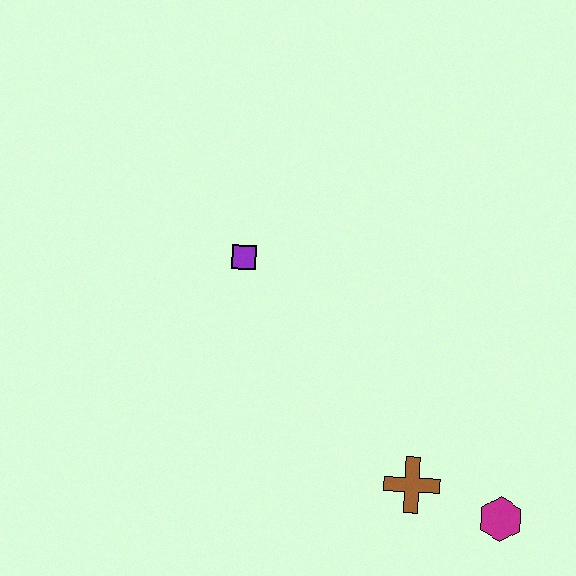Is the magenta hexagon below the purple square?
Yes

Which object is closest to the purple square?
The brown cross is closest to the purple square.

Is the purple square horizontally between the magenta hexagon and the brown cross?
No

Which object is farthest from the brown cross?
The purple square is farthest from the brown cross.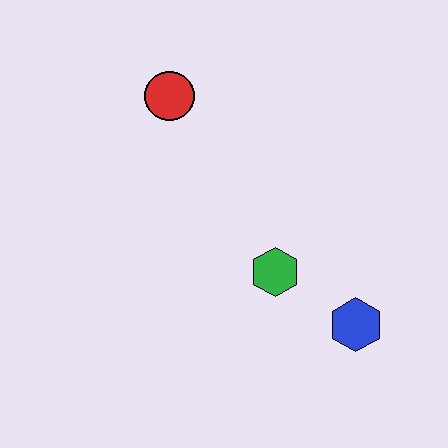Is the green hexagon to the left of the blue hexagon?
Yes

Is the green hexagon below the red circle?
Yes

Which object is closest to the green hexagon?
The blue hexagon is closest to the green hexagon.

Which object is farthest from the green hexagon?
The red circle is farthest from the green hexagon.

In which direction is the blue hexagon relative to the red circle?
The blue hexagon is below the red circle.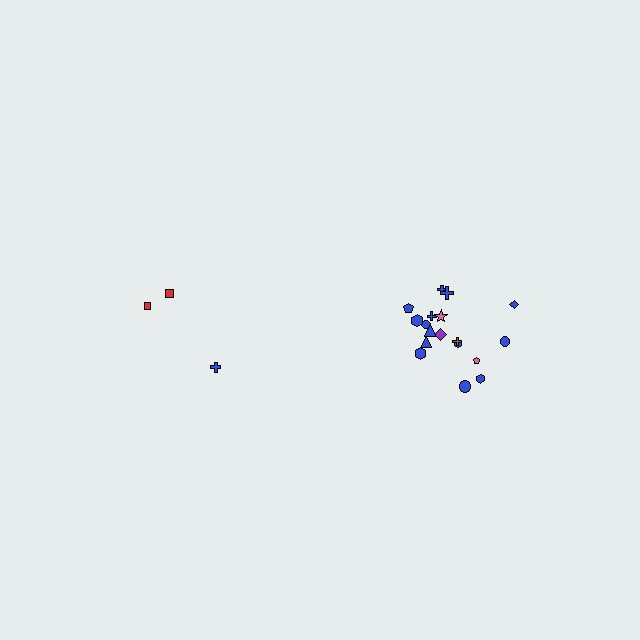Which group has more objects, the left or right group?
The right group.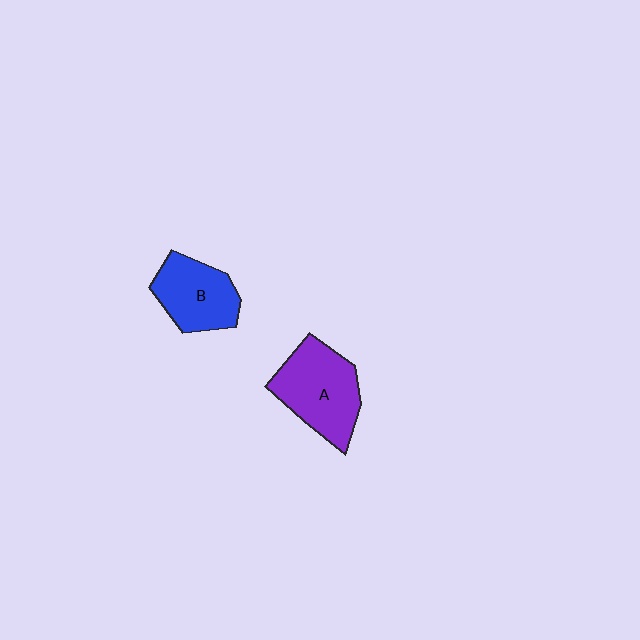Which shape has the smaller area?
Shape B (blue).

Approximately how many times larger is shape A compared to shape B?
Approximately 1.3 times.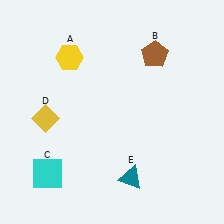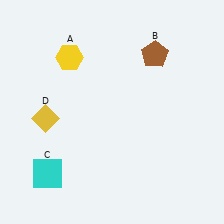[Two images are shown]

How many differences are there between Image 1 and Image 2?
There is 1 difference between the two images.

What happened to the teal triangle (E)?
The teal triangle (E) was removed in Image 2. It was in the bottom-right area of Image 1.